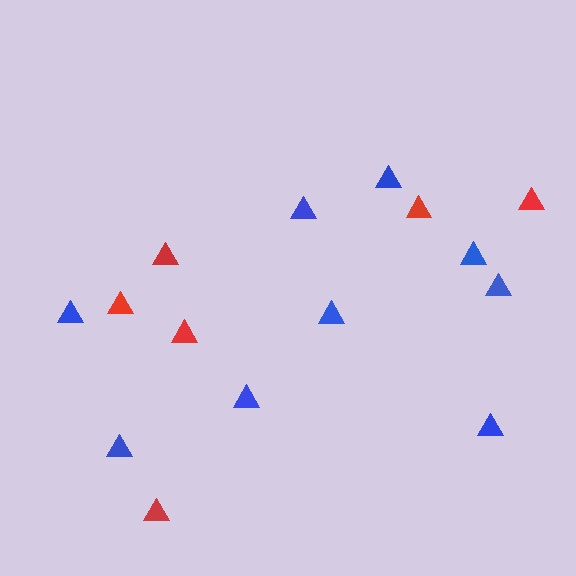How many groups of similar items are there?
There are 2 groups: one group of red triangles (6) and one group of blue triangles (9).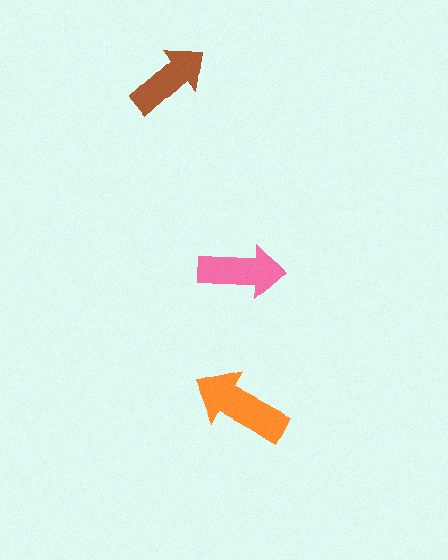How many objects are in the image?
There are 3 objects in the image.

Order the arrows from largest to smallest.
the orange one, the pink one, the brown one.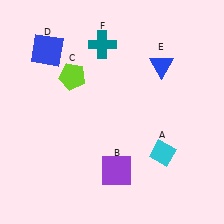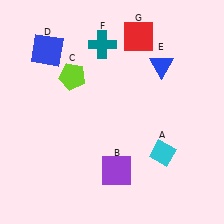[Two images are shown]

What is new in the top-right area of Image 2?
A red square (G) was added in the top-right area of Image 2.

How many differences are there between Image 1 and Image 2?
There is 1 difference between the two images.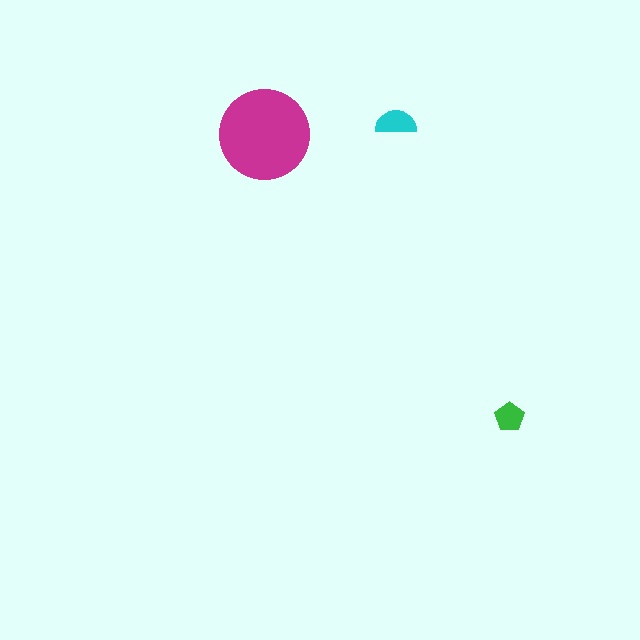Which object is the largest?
The magenta circle.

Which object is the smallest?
The green pentagon.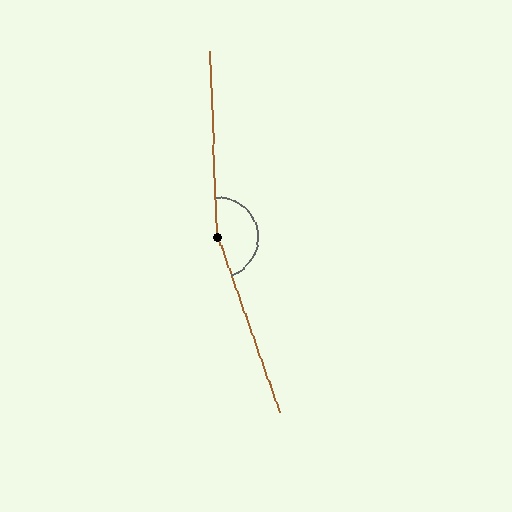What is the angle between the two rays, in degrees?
Approximately 163 degrees.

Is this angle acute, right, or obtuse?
It is obtuse.